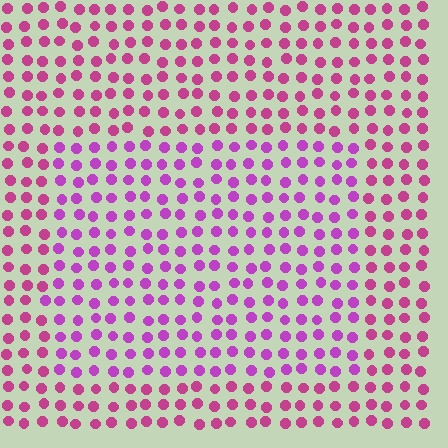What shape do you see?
I see a rectangle.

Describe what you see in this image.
The image is filled with small magenta elements in a uniform arrangement. A rectangle-shaped region is visible where the elements are tinted to a slightly different hue, forming a subtle color boundary.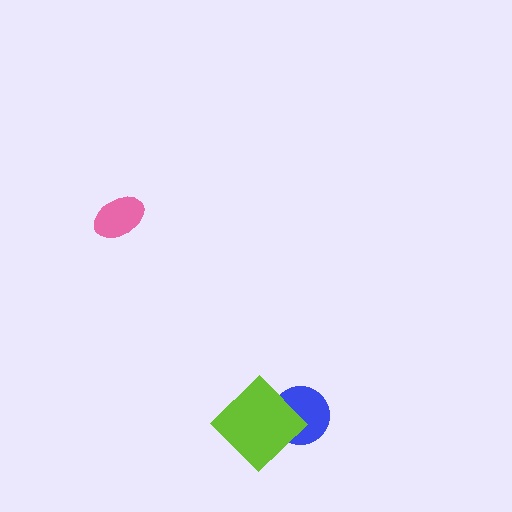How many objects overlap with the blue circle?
1 object overlaps with the blue circle.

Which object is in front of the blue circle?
The lime diamond is in front of the blue circle.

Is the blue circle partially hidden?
Yes, it is partially covered by another shape.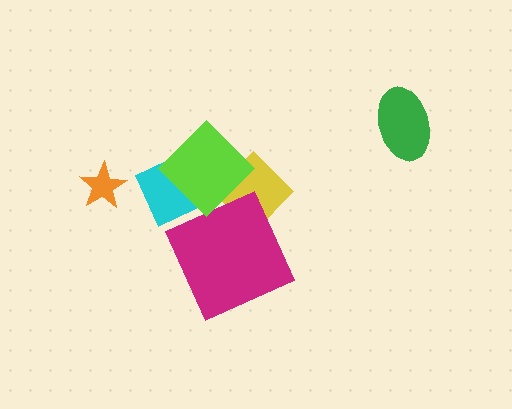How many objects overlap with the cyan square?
1 object overlaps with the cyan square.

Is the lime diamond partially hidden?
No, no other shape covers it.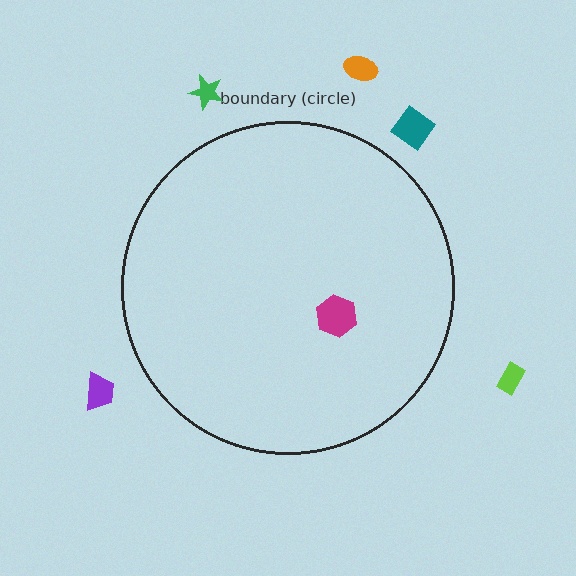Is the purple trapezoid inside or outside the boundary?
Outside.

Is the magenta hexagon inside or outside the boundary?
Inside.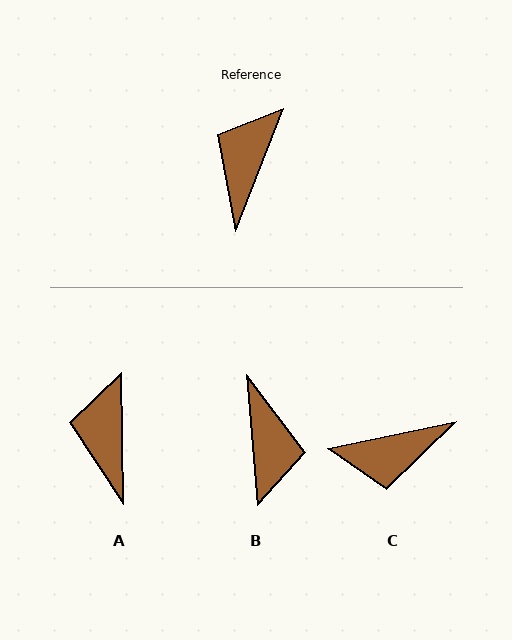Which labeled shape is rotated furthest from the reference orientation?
B, about 154 degrees away.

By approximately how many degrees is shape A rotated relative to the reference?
Approximately 22 degrees counter-clockwise.